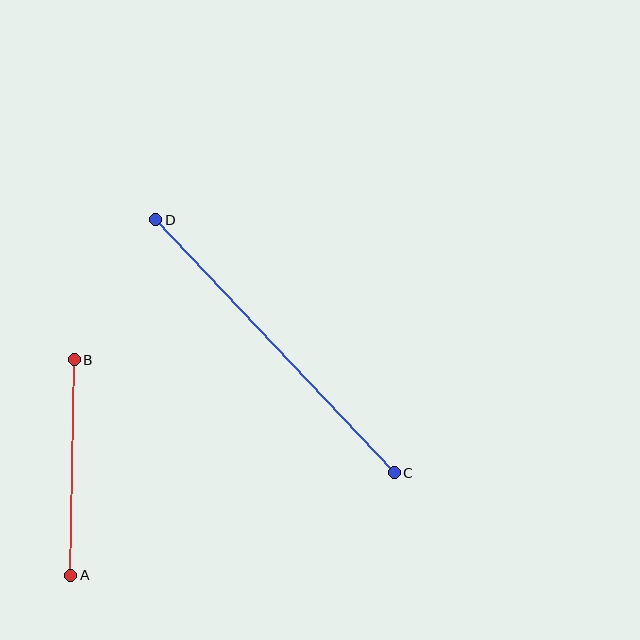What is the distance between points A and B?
The distance is approximately 215 pixels.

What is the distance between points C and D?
The distance is approximately 348 pixels.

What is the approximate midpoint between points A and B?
The midpoint is at approximately (72, 467) pixels.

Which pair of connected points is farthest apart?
Points C and D are farthest apart.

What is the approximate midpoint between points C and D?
The midpoint is at approximately (275, 346) pixels.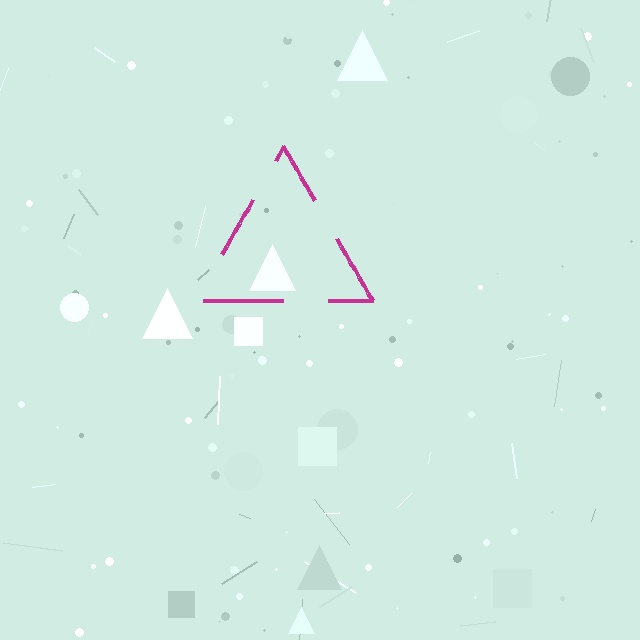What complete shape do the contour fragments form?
The contour fragments form a triangle.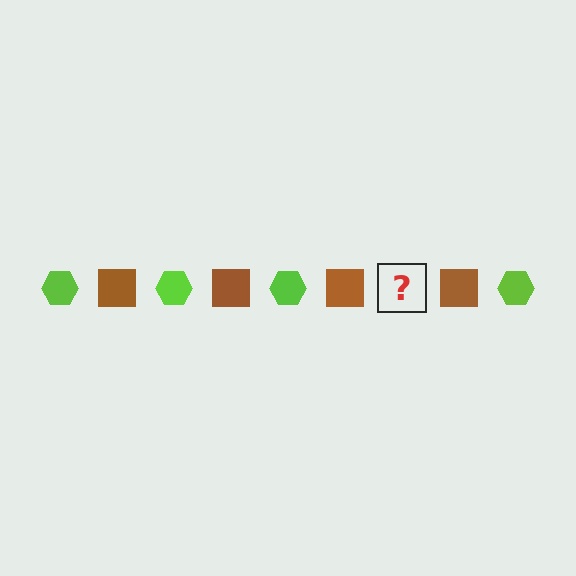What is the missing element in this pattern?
The missing element is a lime hexagon.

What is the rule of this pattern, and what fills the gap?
The rule is that the pattern alternates between lime hexagon and brown square. The gap should be filled with a lime hexagon.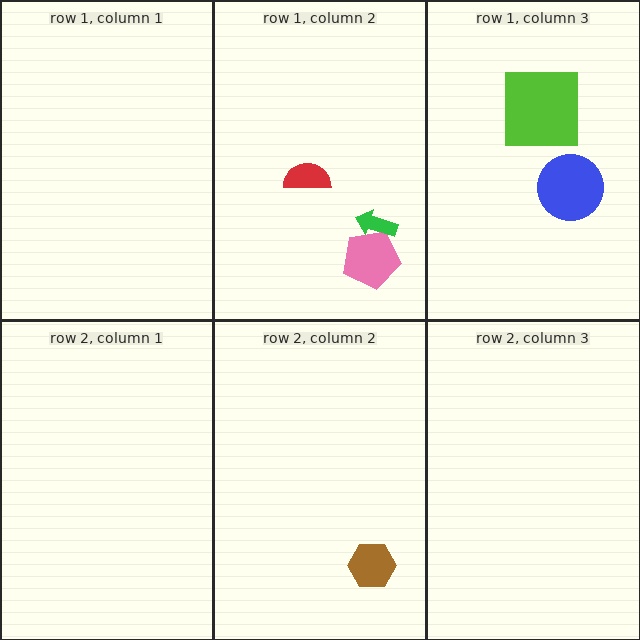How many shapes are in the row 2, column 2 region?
1.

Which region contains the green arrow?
The row 1, column 2 region.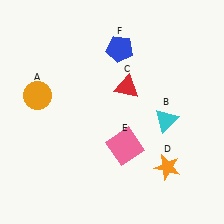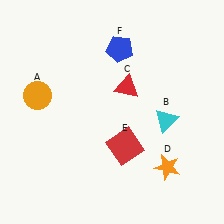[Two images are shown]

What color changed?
The square (E) changed from pink in Image 1 to red in Image 2.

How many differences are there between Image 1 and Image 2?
There is 1 difference between the two images.